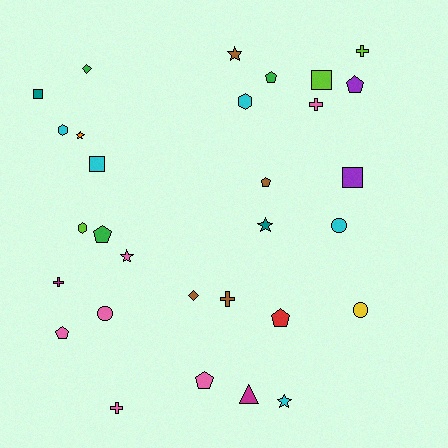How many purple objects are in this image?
There are 2 purple objects.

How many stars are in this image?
There are 5 stars.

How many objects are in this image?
There are 30 objects.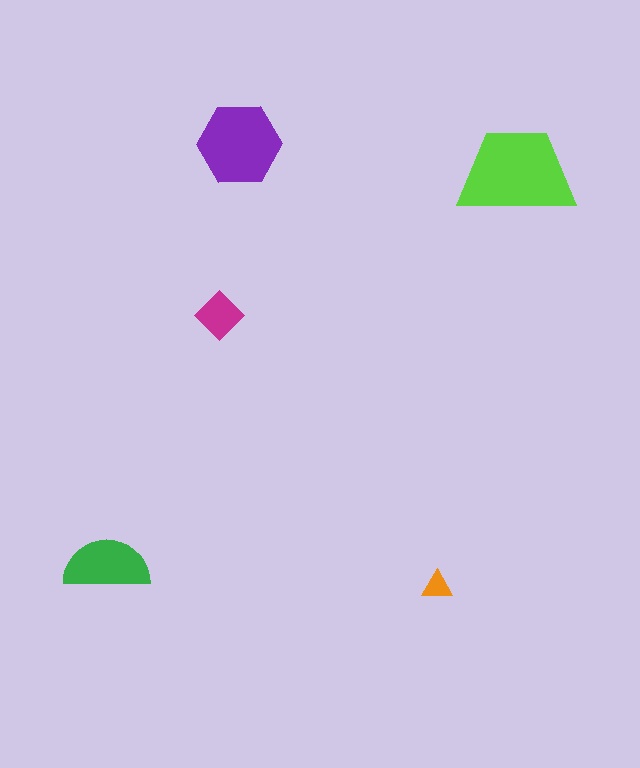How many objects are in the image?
There are 5 objects in the image.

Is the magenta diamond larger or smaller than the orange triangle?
Larger.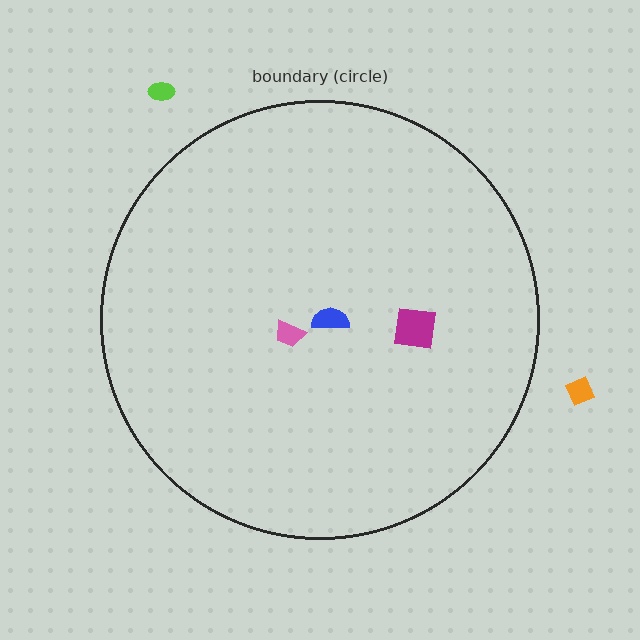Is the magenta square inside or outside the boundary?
Inside.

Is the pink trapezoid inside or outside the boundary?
Inside.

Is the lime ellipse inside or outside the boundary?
Outside.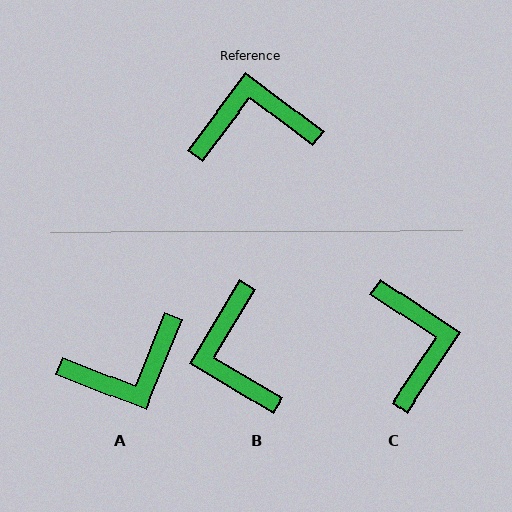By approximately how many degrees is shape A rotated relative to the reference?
Approximately 165 degrees clockwise.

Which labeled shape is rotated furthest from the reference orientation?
A, about 165 degrees away.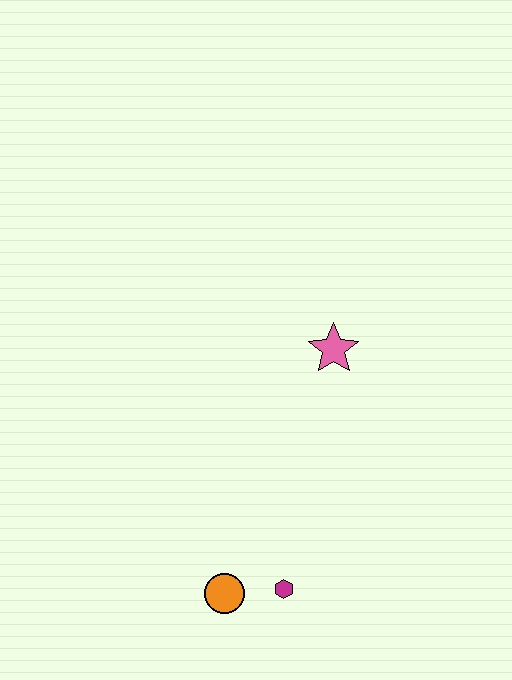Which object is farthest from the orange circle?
The pink star is farthest from the orange circle.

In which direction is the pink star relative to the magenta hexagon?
The pink star is above the magenta hexagon.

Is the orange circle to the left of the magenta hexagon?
Yes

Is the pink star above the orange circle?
Yes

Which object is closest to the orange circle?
The magenta hexagon is closest to the orange circle.